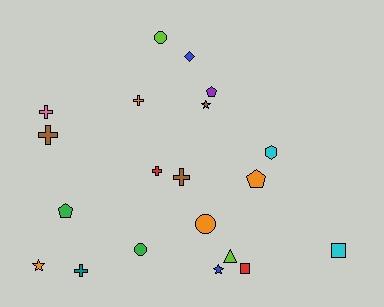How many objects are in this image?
There are 20 objects.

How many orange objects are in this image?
There are 4 orange objects.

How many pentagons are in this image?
There are 3 pentagons.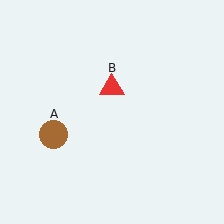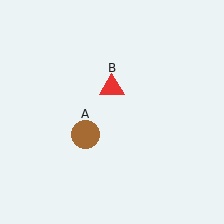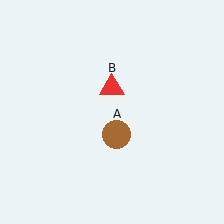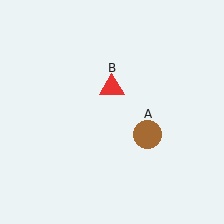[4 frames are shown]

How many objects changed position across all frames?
1 object changed position: brown circle (object A).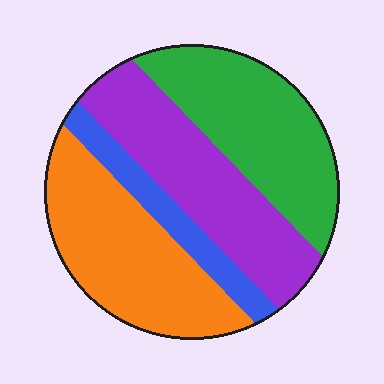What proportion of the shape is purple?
Purple covers roughly 30% of the shape.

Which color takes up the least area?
Blue, at roughly 10%.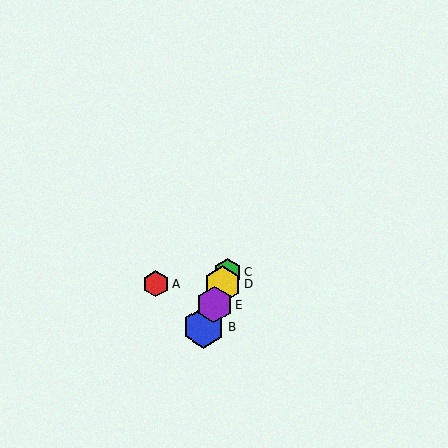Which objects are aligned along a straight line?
Objects B, C, D, E are aligned along a straight line.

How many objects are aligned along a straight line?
4 objects (B, C, D, E) are aligned along a straight line.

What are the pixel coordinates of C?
Object C is at (228, 272).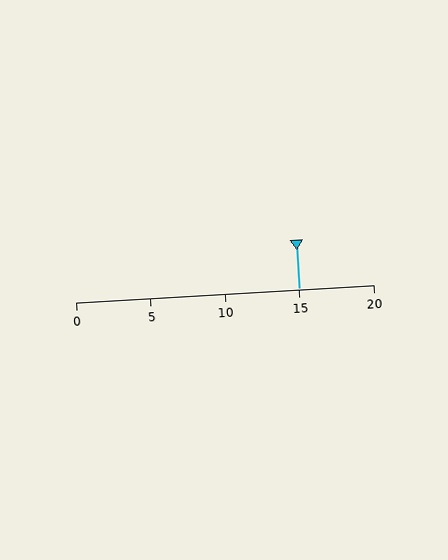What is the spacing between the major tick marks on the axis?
The major ticks are spaced 5 apart.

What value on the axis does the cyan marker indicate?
The marker indicates approximately 15.